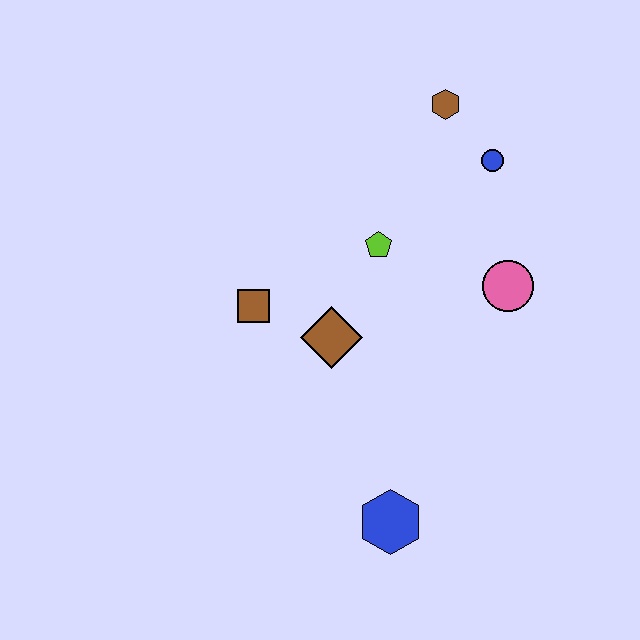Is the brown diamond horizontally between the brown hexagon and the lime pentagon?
No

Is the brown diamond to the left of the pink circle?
Yes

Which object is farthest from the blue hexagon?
The brown hexagon is farthest from the blue hexagon.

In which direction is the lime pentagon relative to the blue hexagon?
The lime pentagon is above the blue hexagon.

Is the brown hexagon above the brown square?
Yes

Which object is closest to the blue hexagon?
The brown diamond is closest to the blue hexagon.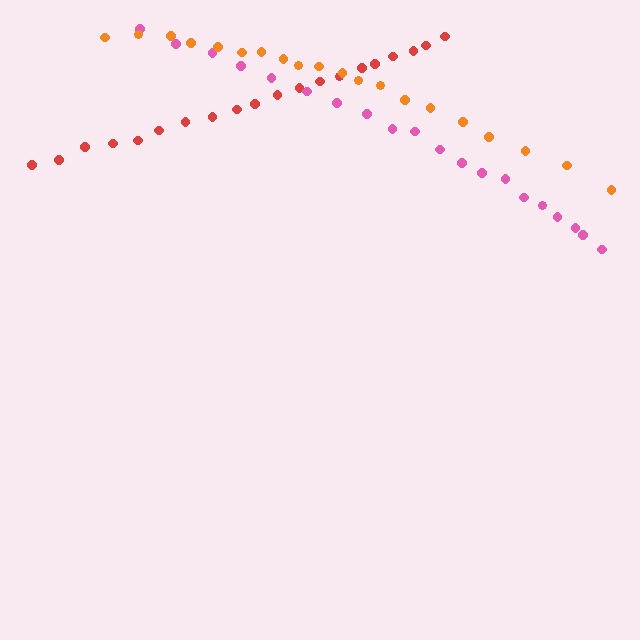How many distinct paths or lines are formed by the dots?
There are 3 distinct paths.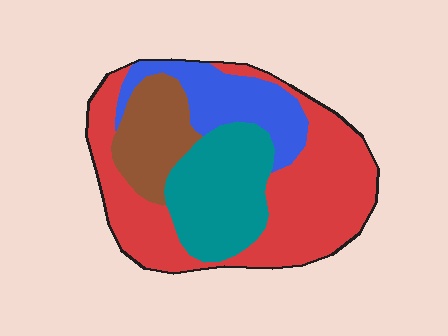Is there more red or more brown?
Red.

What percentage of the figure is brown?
Brown covers roughly 15% of the figure.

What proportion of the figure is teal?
Teal takes up about one quarter (1/4) of the figure.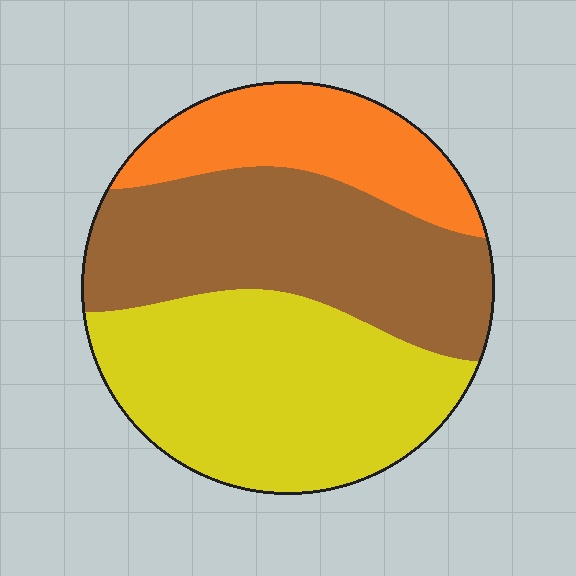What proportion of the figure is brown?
Brown takes up about three eighths (3/8) of the figure.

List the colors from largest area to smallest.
From largest to smallest: yellow, brown, orange.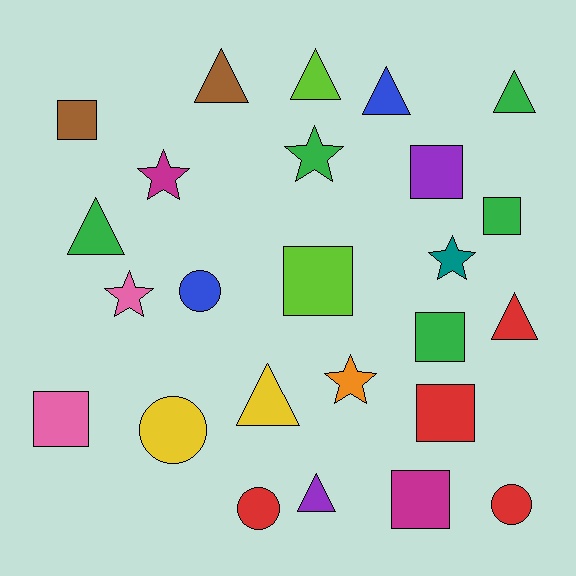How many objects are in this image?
There are 25 objects.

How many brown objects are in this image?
There are 2 brown objects.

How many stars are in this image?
There are 5 stars.